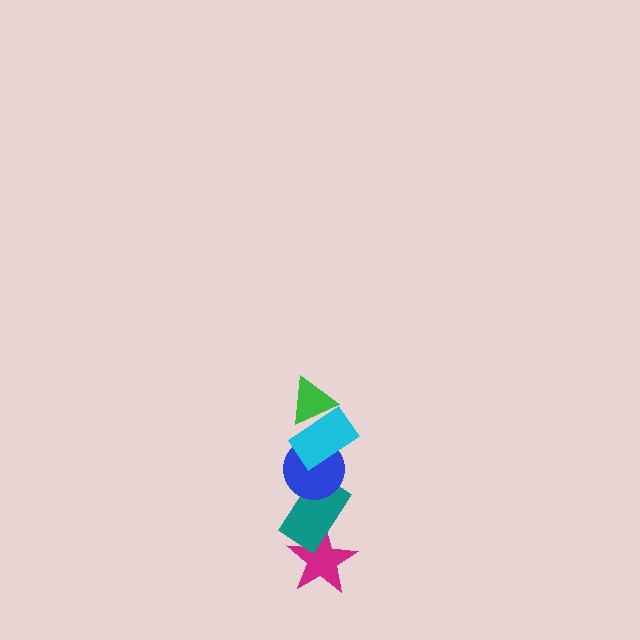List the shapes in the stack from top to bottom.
From top to bottom: the green triangle, the cyan rectangle, the blue circle, the teal rectangle, the magenta star.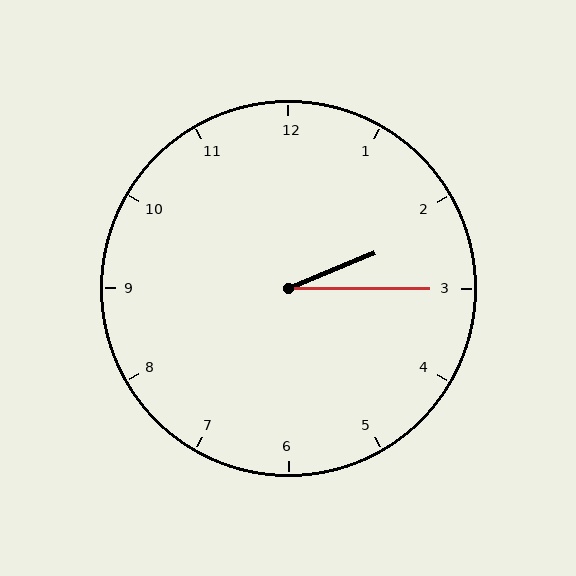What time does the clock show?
2:15.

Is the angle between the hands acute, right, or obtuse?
It is acute.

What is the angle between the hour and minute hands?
Approximately 22 degrees.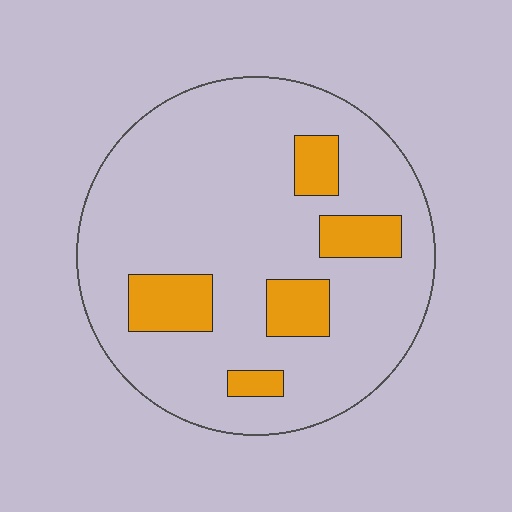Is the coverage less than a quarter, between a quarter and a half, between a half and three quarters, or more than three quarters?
Less than a quarter.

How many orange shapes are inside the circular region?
5.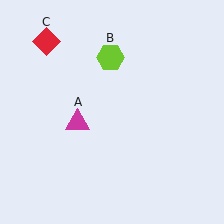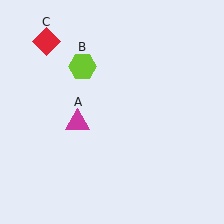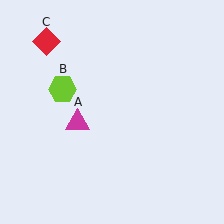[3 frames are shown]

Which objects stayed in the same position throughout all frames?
Magenta triangle (object A) and red diamond (object C) remained stationary.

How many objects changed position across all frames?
1 object changed position: lime hexagon (object B).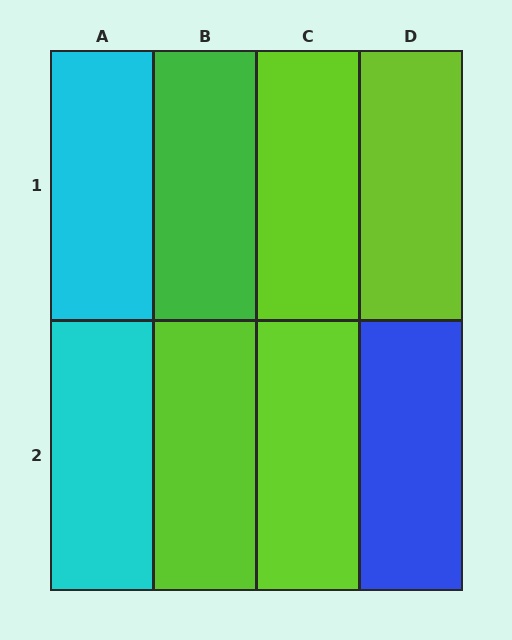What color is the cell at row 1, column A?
Cyan.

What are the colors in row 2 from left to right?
Cyan, lime, lime, blue.